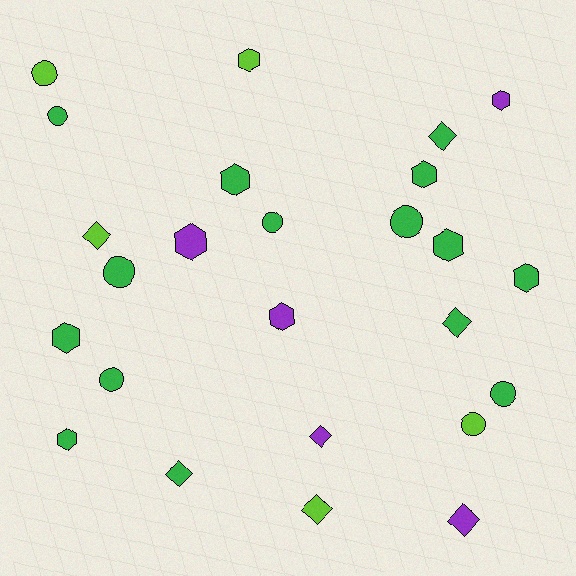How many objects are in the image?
There are 25 objects.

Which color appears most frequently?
Green, with 15 objects.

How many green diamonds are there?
There are 3 green diamonds.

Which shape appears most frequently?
Hexagon, with 10 objects.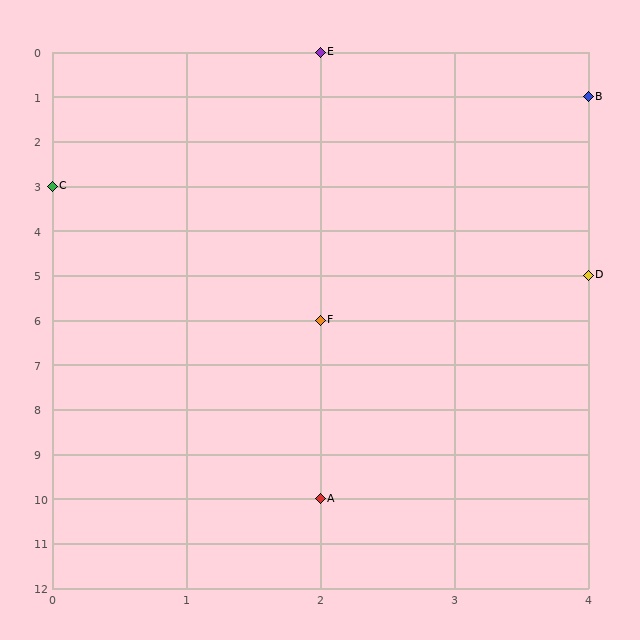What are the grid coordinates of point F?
Point F is at grid coordinates (2, 6).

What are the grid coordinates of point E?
Point E is at grid coordinates (2, 0).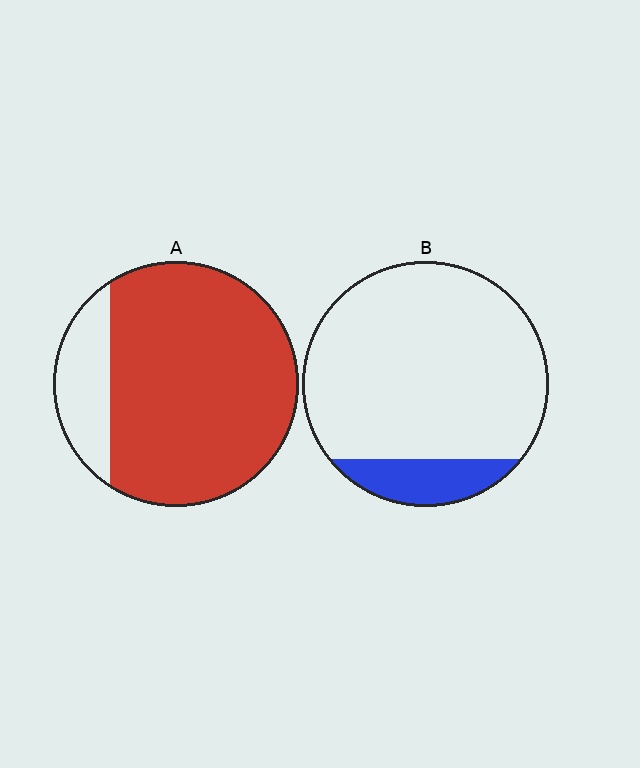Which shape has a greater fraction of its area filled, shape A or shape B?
Shape A.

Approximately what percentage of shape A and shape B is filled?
A is approximately 80% and B is approximately 15%.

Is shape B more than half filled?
No.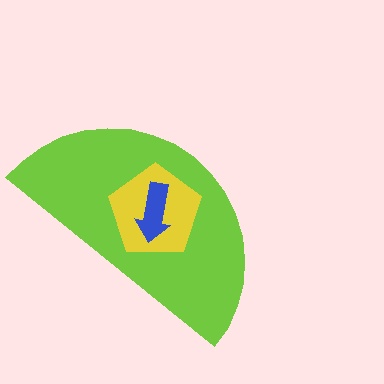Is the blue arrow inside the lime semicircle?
Yes.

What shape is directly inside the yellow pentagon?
The blue arrow.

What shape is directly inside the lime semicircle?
The yellow pentagon.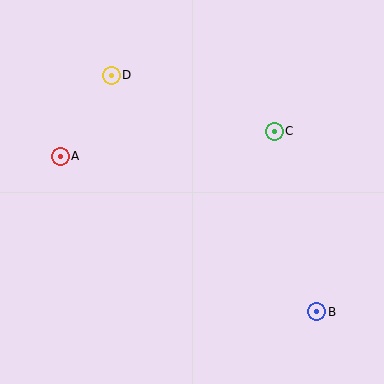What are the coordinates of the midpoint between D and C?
The midpoint between D and C is at (193, 103).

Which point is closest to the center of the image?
Point C at (274, 131) is closest to the center.